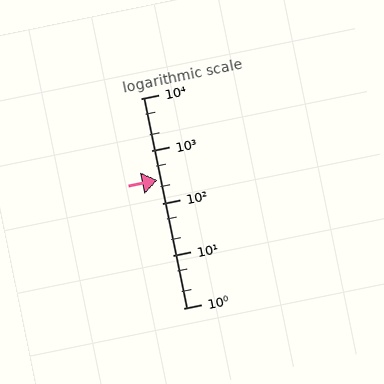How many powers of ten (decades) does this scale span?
The scale spans 4 decades, from 1 to 10000.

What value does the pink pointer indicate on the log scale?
The pointer indicates approximately 280.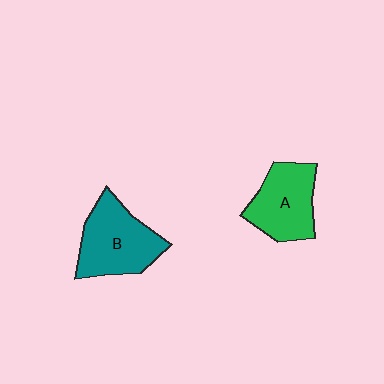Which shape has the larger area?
Shape B (teal).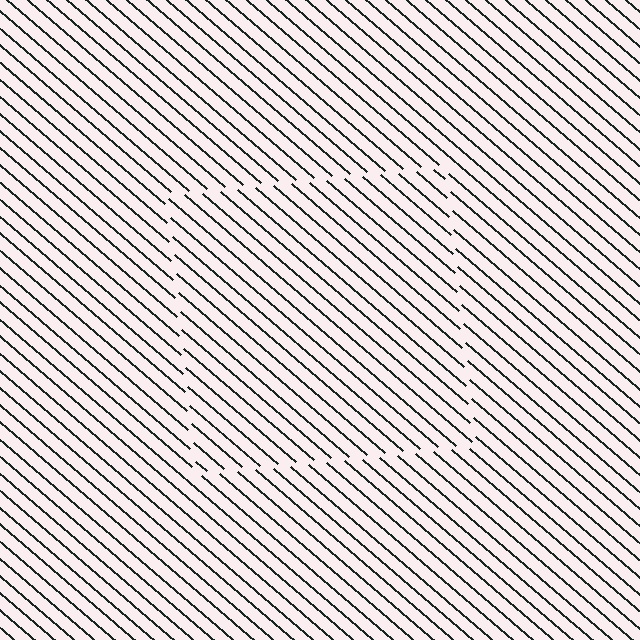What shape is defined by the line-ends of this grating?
An illusory square. The interior of the shape contains the same grating, shifted by half a period — the contour is defined by the phase discontinuity where line-ends from the inner and outer gratings abut.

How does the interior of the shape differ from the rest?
The interior of the shape contains the same grating, shifted by half a period — the contour is defined by the phase discontinuity where line-ends from the inner and outer gratings abut.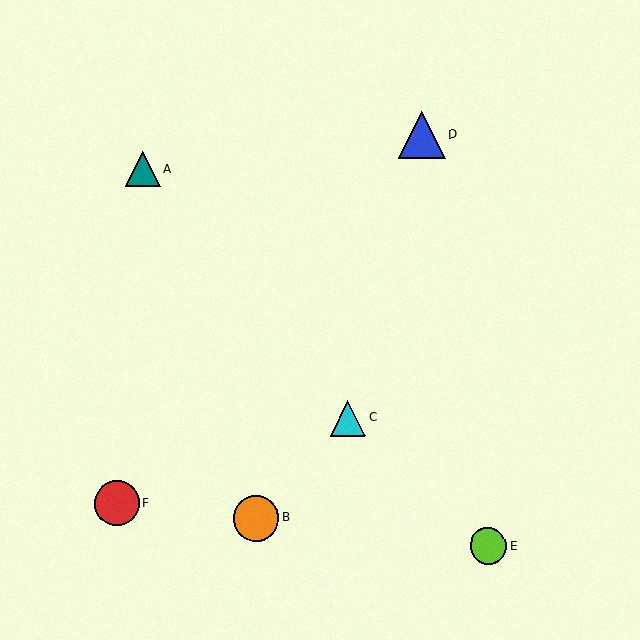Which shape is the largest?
The blue triangle (labeled D) is the largest.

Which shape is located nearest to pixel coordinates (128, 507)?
The red circle (labeled F) at (117, 503) is nearest to that location.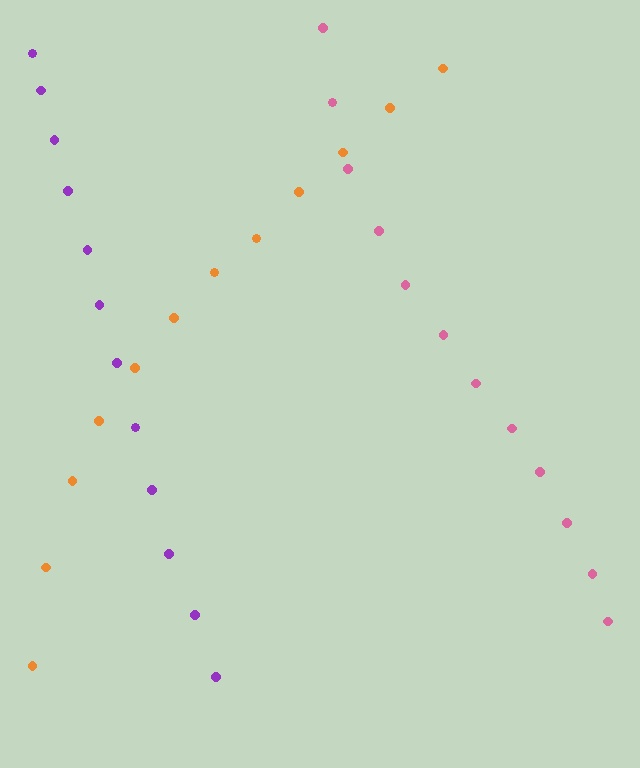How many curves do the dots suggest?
There are 3 distinct paths.